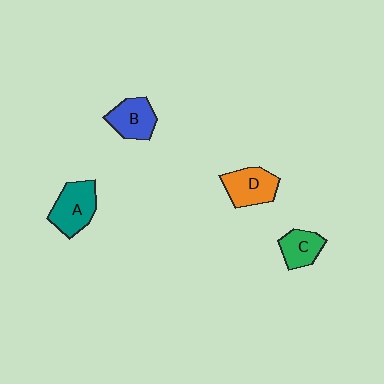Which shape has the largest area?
Shape A (teal).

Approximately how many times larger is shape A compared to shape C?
Approximately 1.5 times.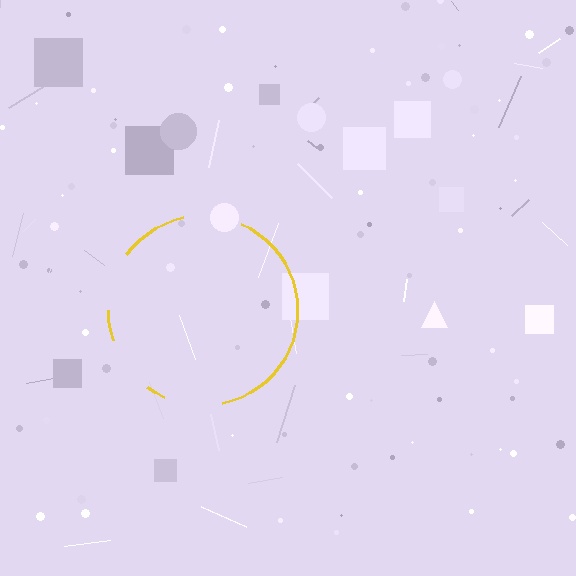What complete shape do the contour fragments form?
The contour fragments form a circle.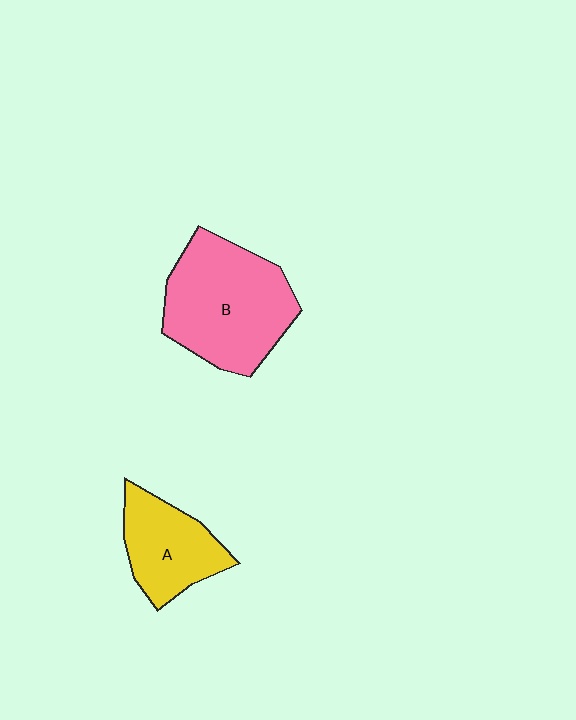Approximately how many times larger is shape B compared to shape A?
Approximately 1.7 times.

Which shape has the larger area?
Shape B (pink).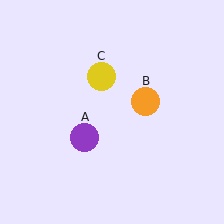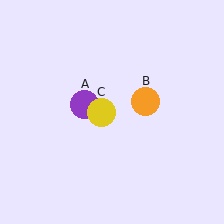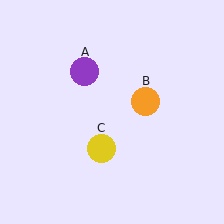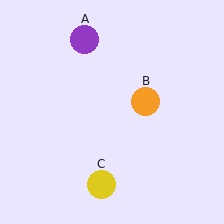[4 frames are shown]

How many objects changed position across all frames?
2 objects changed position: purple circle (object A), yellow circle (object C).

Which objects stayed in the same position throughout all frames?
Orange circle (object B) remained stationary.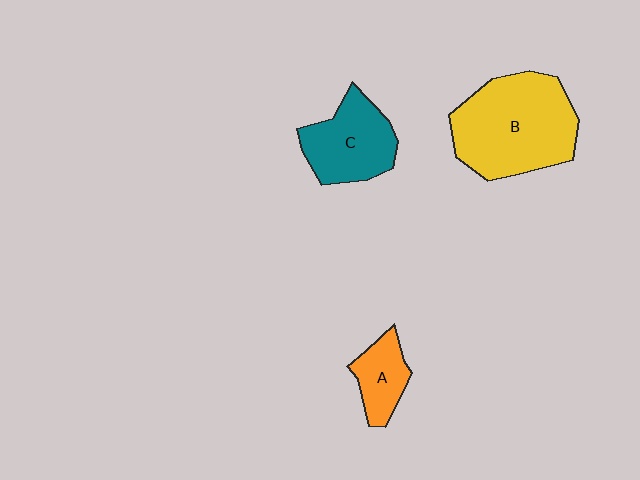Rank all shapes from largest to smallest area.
From largest to smallest: B (yellow), C (teal), A (orange).